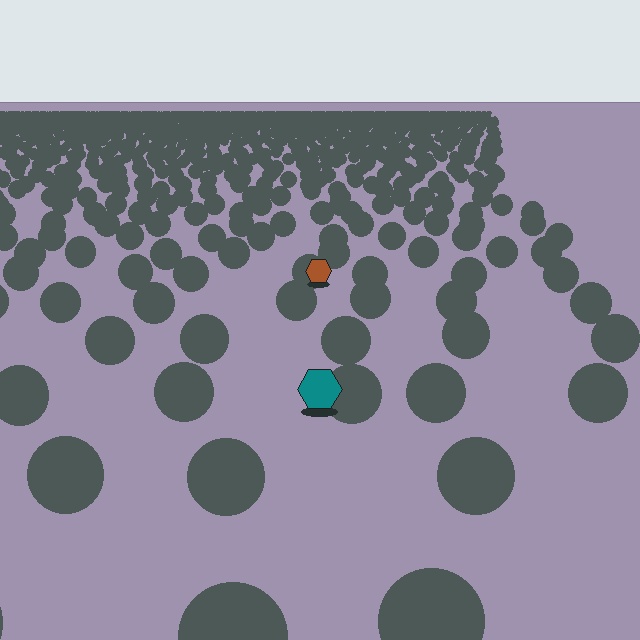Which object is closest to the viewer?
The teal hexagon is closest. The texture marks near it are larger and more spread out.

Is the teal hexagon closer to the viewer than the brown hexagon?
Yes. The teal hexagon is closer — you can tell from the texture gradient: the ground texture is coarser near it.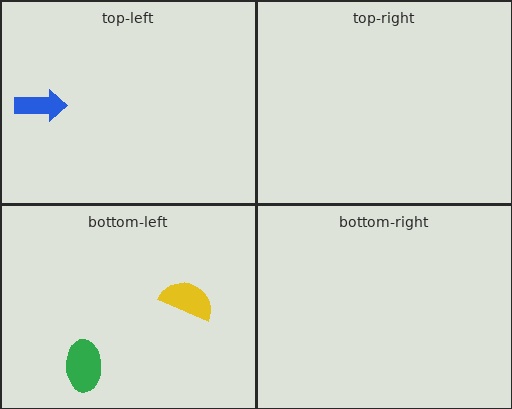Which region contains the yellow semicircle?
The bottom-left region.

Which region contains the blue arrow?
The top-left region.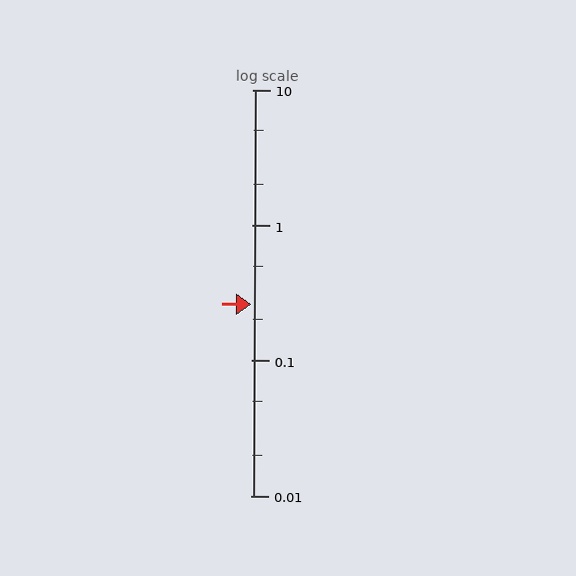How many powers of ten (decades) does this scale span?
The scale spans 3 decades, from 0.01 to 10.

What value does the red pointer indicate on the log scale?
The pointer indicates approximately 0.26.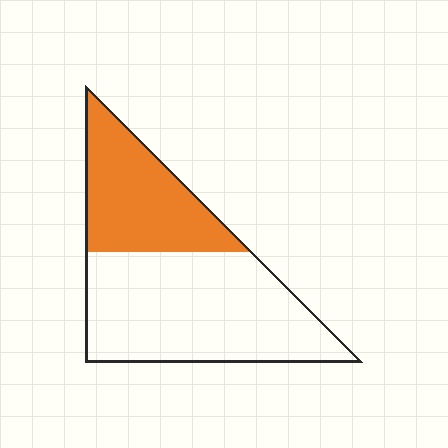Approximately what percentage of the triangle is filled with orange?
Approximately 35%.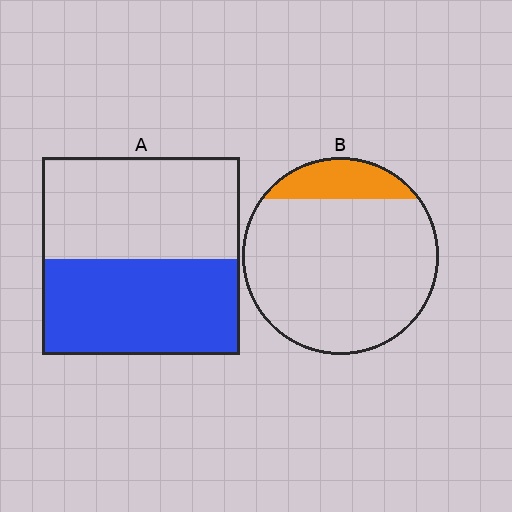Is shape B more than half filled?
No.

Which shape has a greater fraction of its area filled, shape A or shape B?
Shape A.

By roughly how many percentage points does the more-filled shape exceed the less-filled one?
By roughly 35 percentage points (A over B).